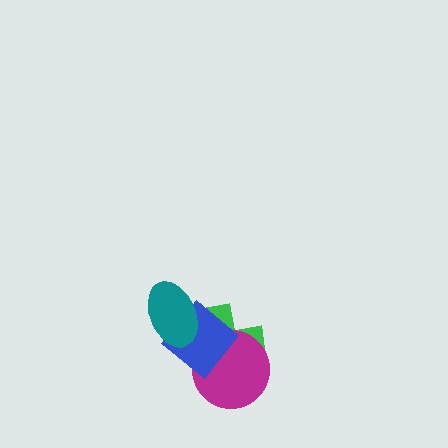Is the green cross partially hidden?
Yes, it is partially covered by another shape.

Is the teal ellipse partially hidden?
No, no other shape covers it.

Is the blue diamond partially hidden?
Yes, it is partially covered by another shape.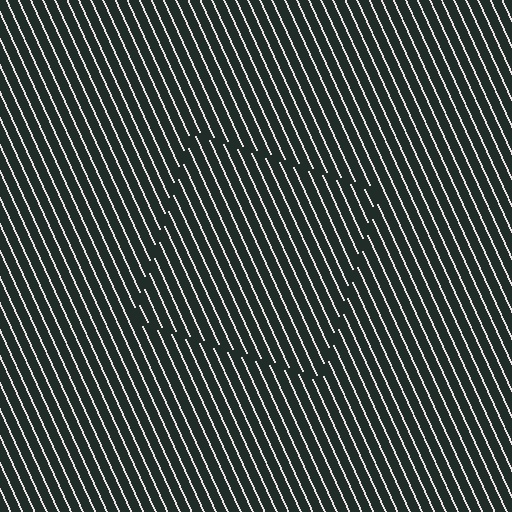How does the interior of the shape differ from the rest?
The interior of the shape contains the same grating, shifted by half a period — the contour is defined by the phase discontinuity where line-ends from the inner and outer gratings abut.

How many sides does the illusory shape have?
4 sides — the line-ends trace a square.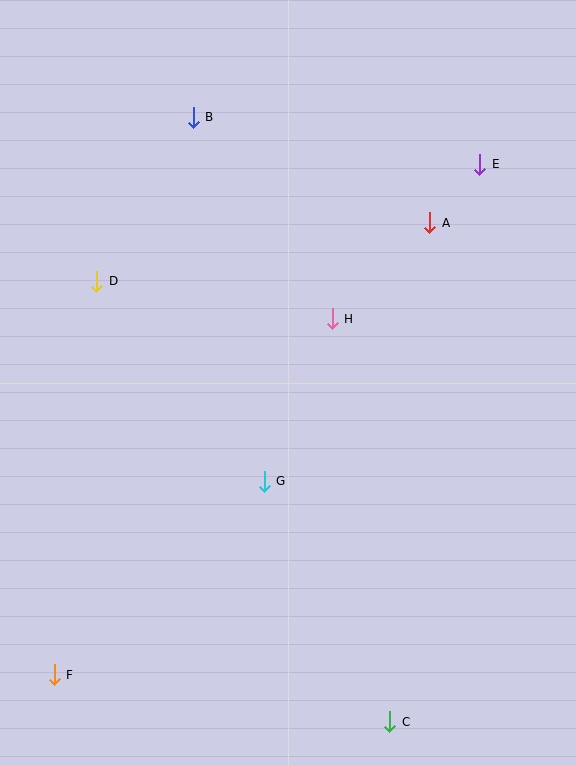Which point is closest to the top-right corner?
Point E is closest to the top-right corner.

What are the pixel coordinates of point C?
Point C is at (390, 722).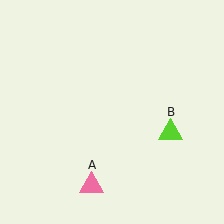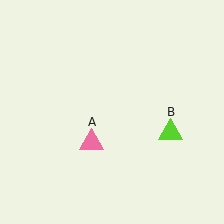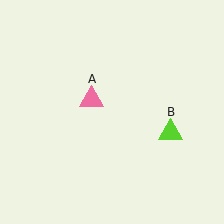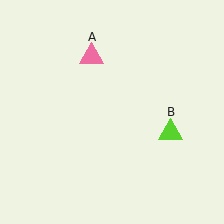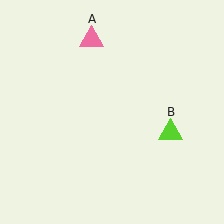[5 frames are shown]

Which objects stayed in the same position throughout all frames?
Lime triangle (object B) remained stationary.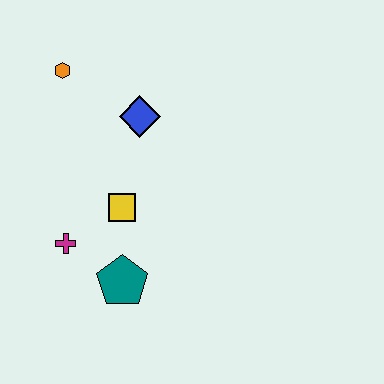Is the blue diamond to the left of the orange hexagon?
No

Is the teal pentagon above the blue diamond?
No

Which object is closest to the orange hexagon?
The blue diamond is closest to the orange hexagon.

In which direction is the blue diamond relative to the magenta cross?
The blue diamond is above the magenta cross.